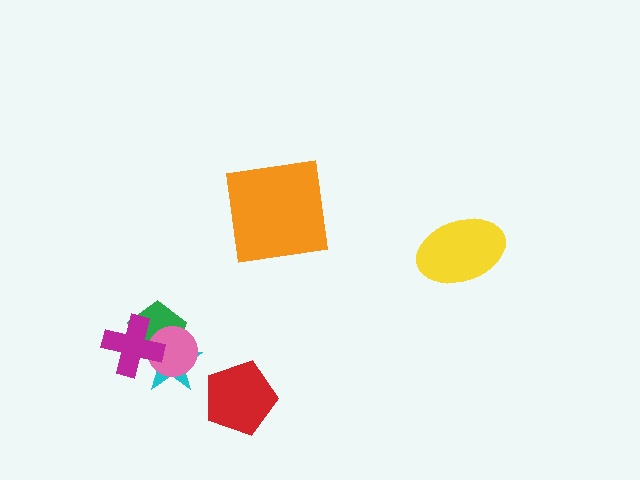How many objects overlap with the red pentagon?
0 objects overlap with the red pentagon.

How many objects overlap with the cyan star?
3 objects overlap with the cyan star.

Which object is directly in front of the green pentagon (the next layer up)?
The pink circle is directly in front of the green pentagon.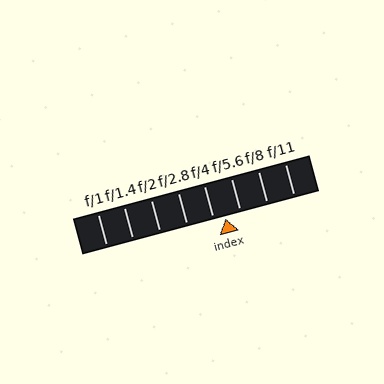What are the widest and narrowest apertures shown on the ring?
The widest aperture shown is f/1 and the narrowest is f/11.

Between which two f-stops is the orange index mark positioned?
The index mark is between f/4 and f/5.6.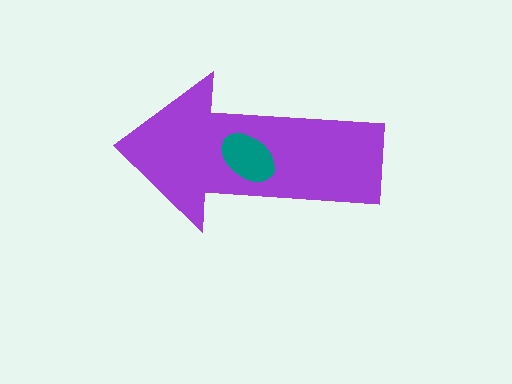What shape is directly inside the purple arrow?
The teal ellipse.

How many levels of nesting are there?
2.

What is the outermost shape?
The purple arrow.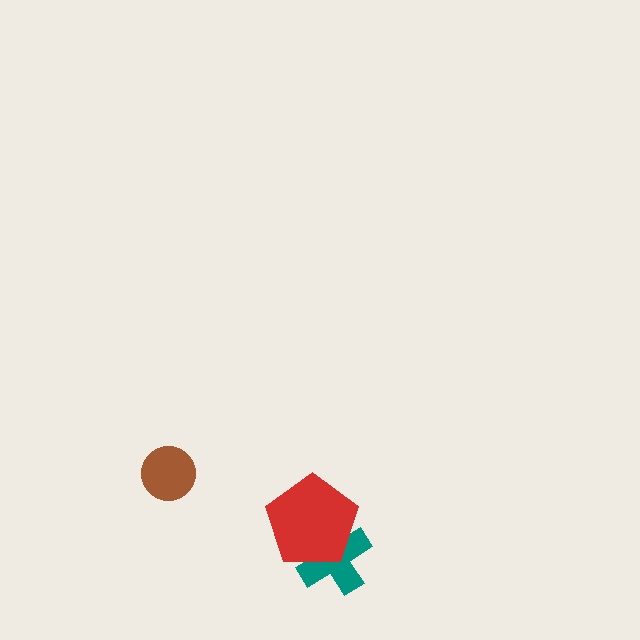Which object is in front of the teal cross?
The red pentagon is in front of the teal cross.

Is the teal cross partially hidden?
Yes, it is partially covered by another shape.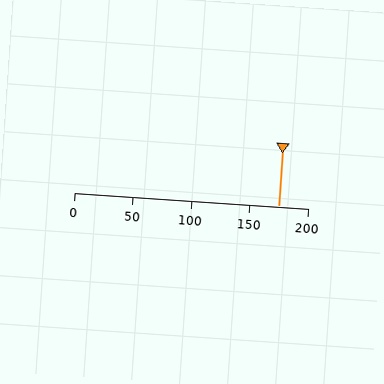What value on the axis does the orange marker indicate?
The marker indicates approximately 175.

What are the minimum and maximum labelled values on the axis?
The axis runs from 0 to 200.